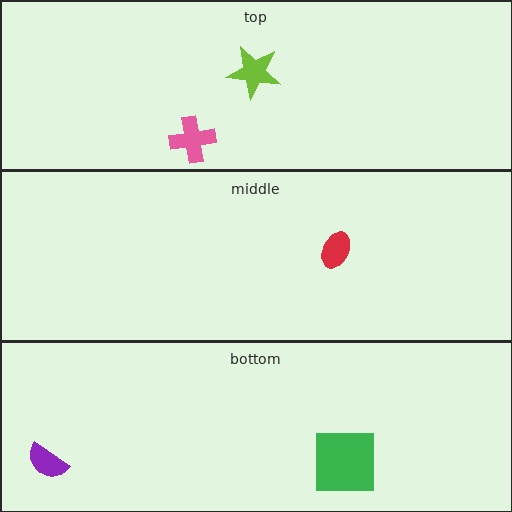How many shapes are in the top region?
2.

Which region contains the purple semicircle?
The bottom region.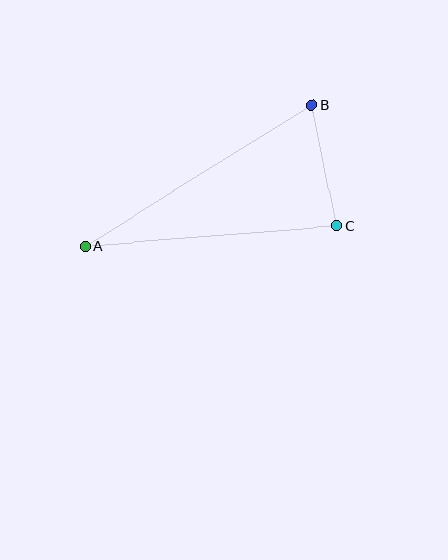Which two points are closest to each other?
Points B and C are closest to each other.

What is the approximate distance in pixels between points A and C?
The distance between A and C is approximately 252 pixels.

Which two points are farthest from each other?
Points A and B are farthest from each other.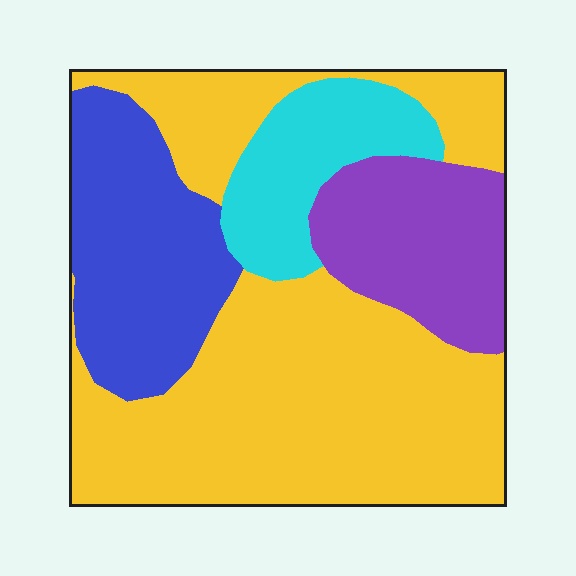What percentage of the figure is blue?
Blue takes up about one fifth (1/5) of the figure.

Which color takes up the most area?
Yellow, at roughly 55%.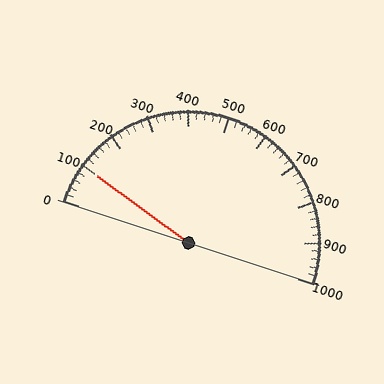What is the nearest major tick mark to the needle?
The nearest major tick mark is 100.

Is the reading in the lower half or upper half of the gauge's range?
The reading is in the lower half of the range (0 to 1000).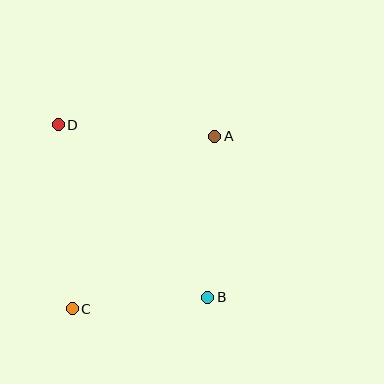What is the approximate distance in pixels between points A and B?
The distance between A and B is approximately 161 pixels.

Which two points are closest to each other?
Points B and C are closest to each other.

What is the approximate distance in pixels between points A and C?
The distance between A and C is approximately 224 pixels.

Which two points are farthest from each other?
Points B and D are farthest from each other.